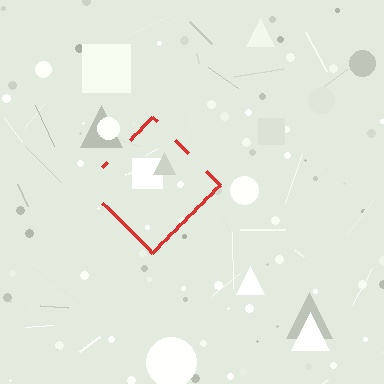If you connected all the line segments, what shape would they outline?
They would outline a diamond.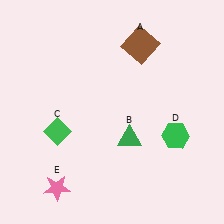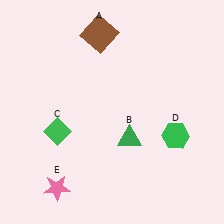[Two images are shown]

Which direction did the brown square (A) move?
The brown square (A) moved left.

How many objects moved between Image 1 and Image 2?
1 object moved between the two images.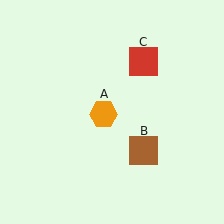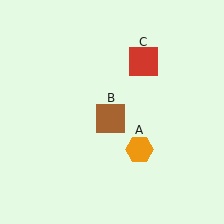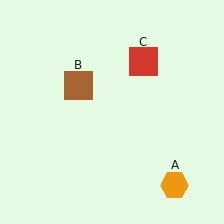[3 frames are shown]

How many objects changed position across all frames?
2 objects changed position: orange hexagon (object A), brown square (object B).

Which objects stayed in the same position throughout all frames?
Red square (object C) remained stationary.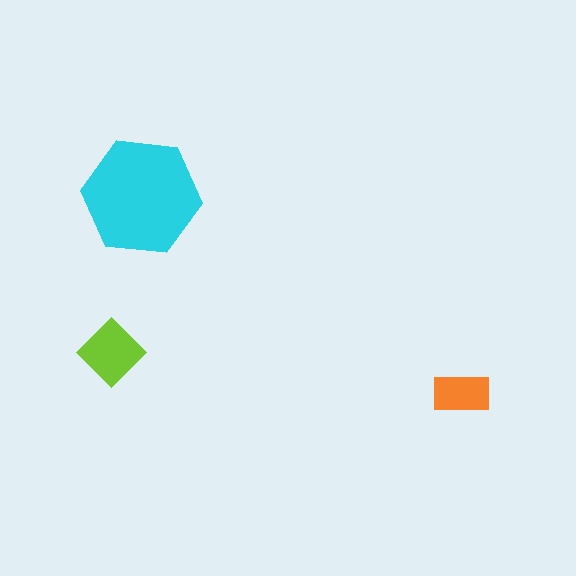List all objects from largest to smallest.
The cyan hexagon, the lime diamond, the orange rectangle.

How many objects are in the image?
There are 3 objects in the image.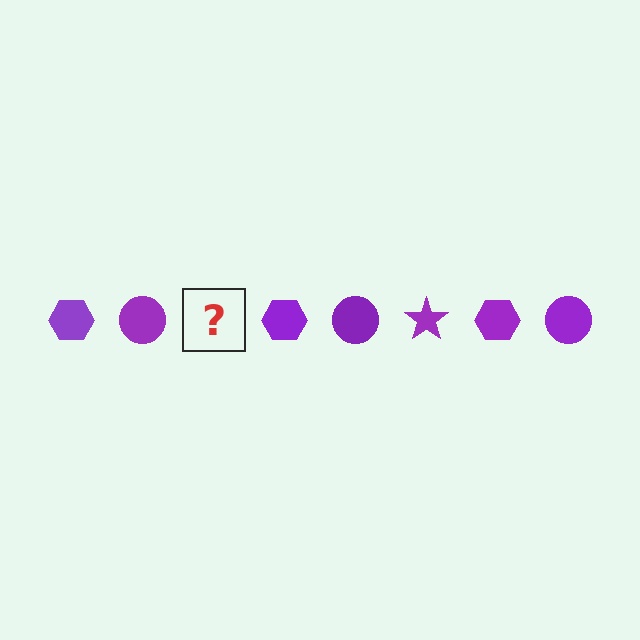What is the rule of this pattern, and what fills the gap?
The rule is that the pattern cycles through hexagon, circle, star shapes in purple. The gap should be filled with a purple star.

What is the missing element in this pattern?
The missing element is a purple star.